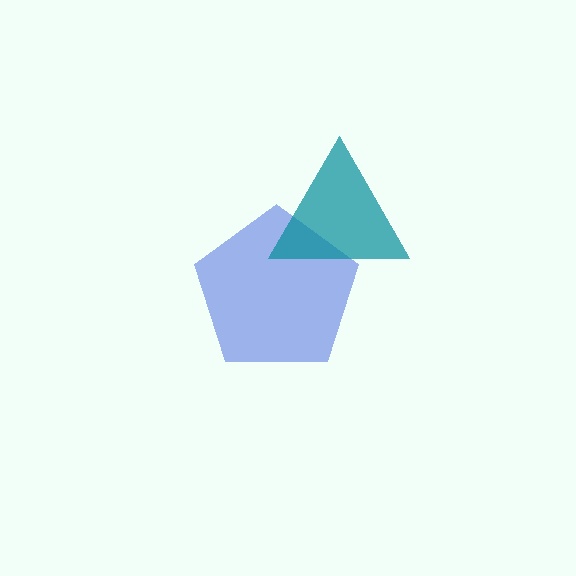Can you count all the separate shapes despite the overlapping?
Yes, there are 2 separate shapes.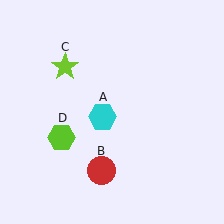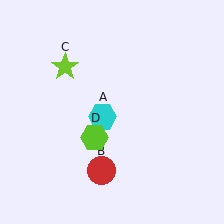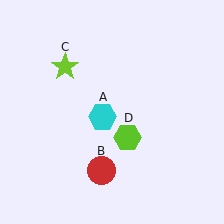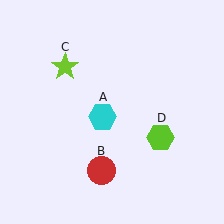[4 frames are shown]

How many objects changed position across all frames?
1 object changed position: lime hexagon (object D).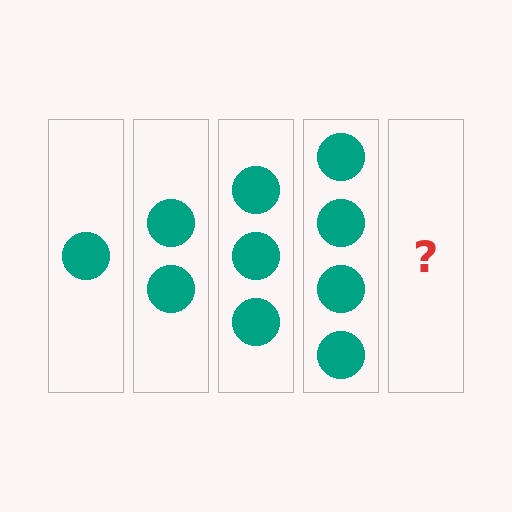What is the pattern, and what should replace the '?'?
The pattern is that each step adds one more circle. The '?' should be 5 circles.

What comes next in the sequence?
The next element should be 5 circles.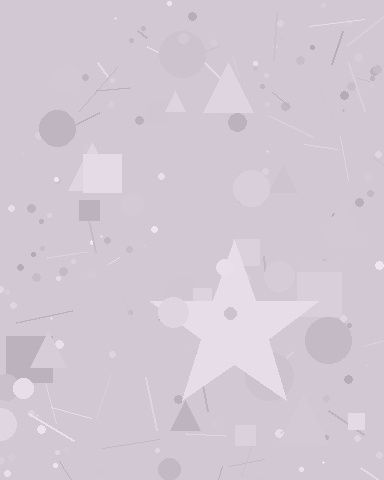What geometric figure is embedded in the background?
A star is embedded in the background.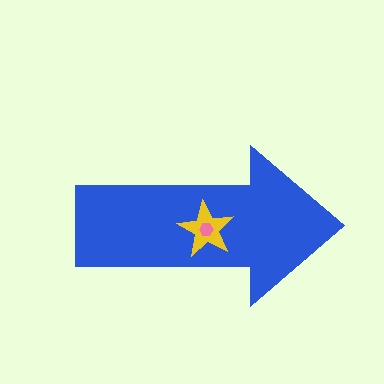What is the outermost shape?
The blue arrow.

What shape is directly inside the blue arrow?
The yellow star.